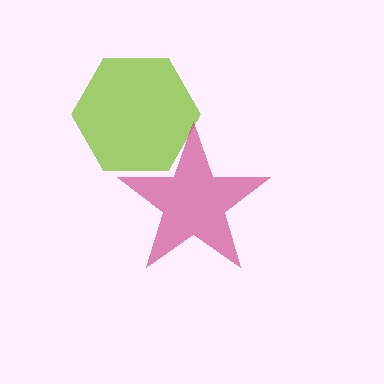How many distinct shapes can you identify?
There are 2 distinct shapes: a lime hexagon, a magenta star.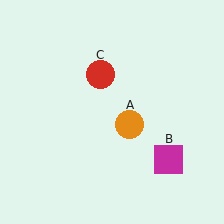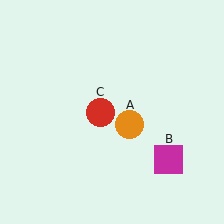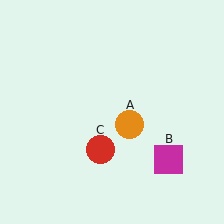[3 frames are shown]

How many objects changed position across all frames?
1 object changed position: red circle (object C).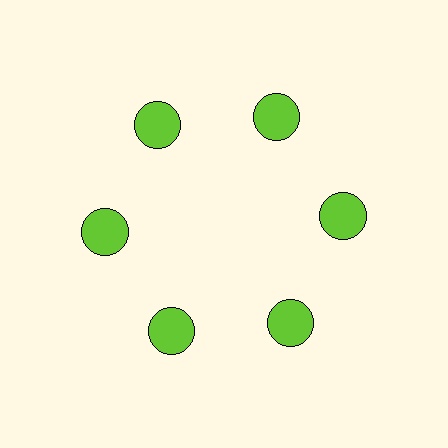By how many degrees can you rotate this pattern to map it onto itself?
The pattern maps onto itself every 60 degrees of rotation.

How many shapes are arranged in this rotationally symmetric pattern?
There are 6 shapes, arranged in 6 groups of 1.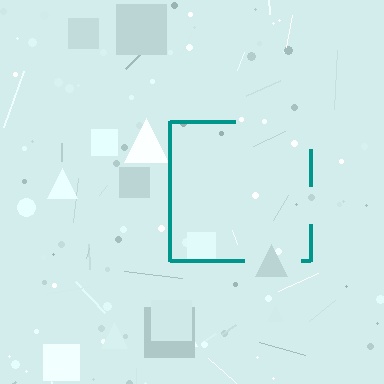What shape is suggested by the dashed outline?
The dashed outline suggests a square.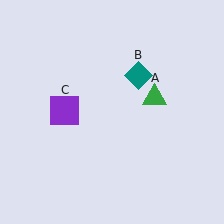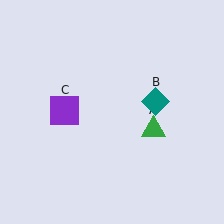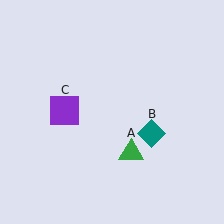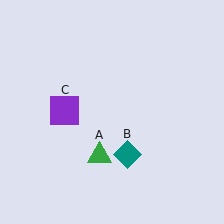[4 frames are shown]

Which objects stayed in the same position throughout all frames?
Purple square (object C) remained stationary.